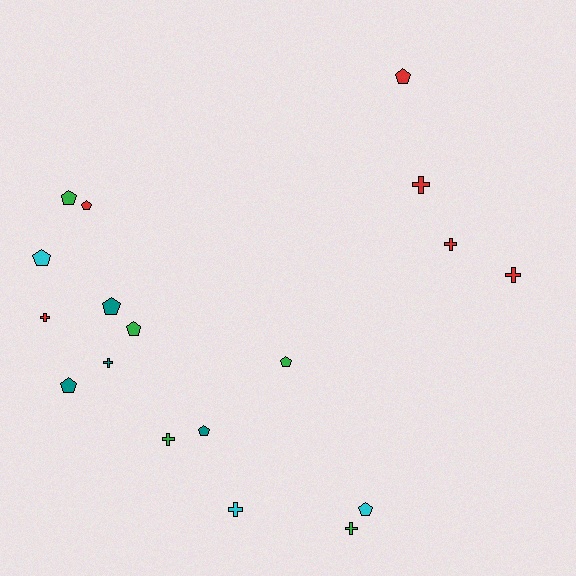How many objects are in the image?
There are 18 objects.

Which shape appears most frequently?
Pentagon, with 10 objects.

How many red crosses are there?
There are 4 red crosses.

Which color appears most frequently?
Red, with 6 objects.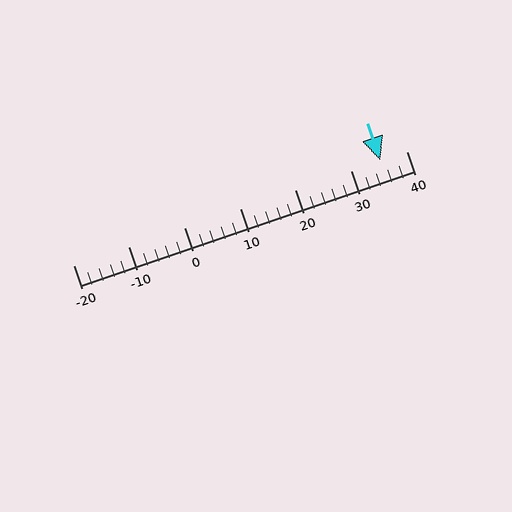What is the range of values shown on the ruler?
The ruler shows values from -20 to 40.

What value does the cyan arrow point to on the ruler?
The cyan arrow points to approximately 35.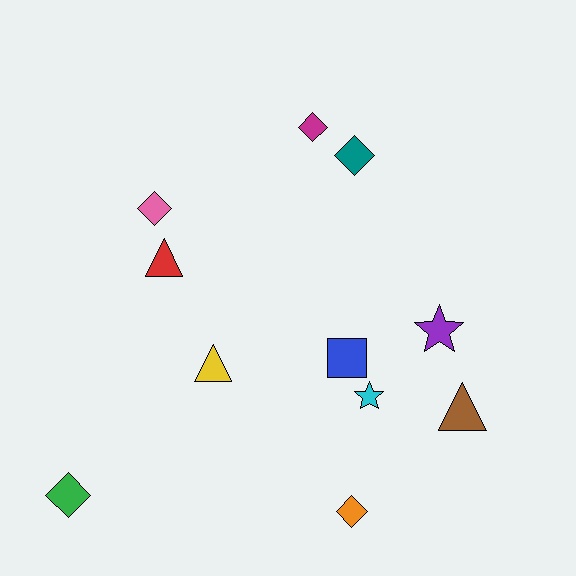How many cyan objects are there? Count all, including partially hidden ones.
There is 1 cyan object.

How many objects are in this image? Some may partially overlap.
There are 11 objects.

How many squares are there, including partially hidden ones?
There is 1 square.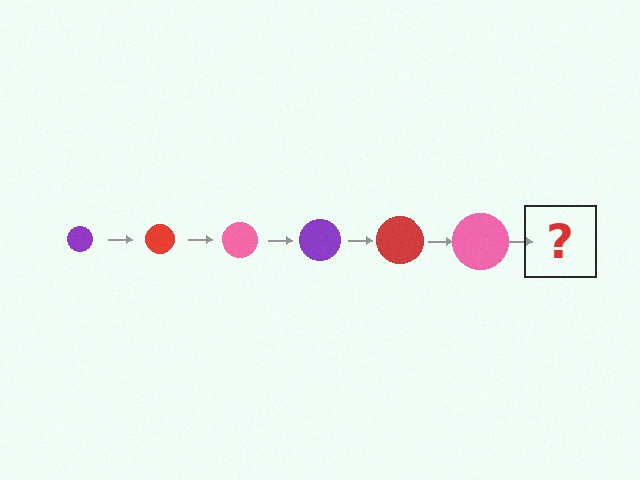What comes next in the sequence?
The next element should be a purple circle, larger than the previous one.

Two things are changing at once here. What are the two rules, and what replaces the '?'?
The two rules are that the circle grows larger each step and the color cycles through purple, red, and pink. The '?' should be a purple circle, larger than the previous one.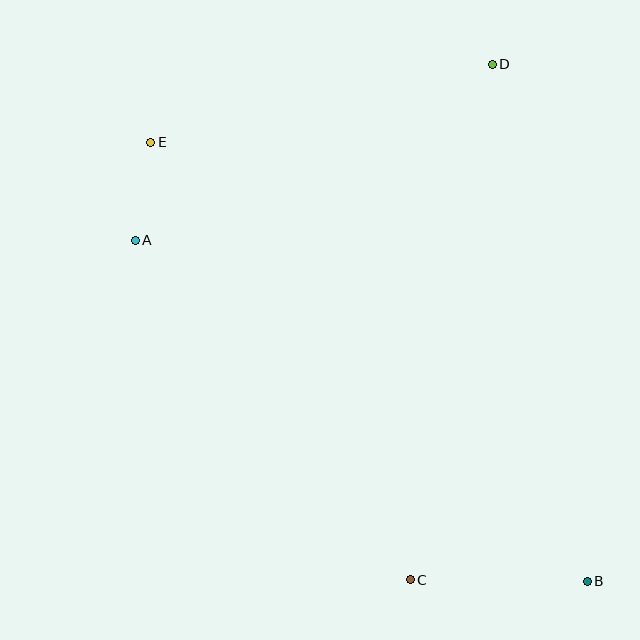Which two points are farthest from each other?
Points B and E are farthest from each other.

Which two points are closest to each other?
Points A and E are closest to each other.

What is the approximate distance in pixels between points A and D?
The distance between A and D is approximately 398 pixels.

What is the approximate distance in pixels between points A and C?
The distance between A and C is approximately 437 pixels.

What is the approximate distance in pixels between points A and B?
The distance between A and B is approximately 566 pixels.